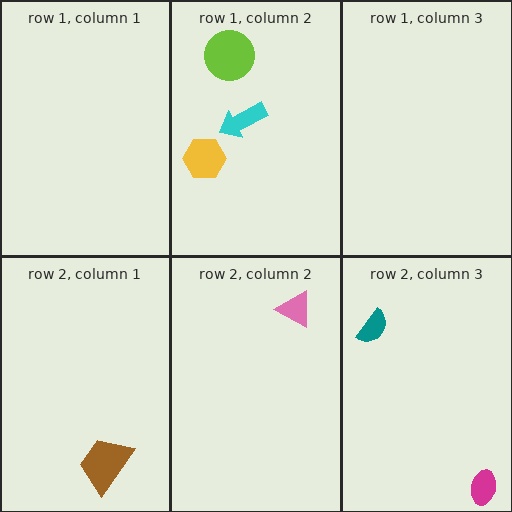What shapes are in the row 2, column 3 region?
The teal semicircle, the magenta ellipse.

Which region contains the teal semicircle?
The row 2, column 3 region.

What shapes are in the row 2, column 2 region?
The pink triangle.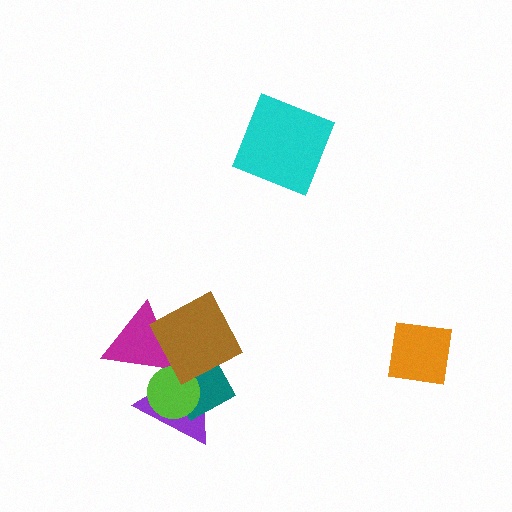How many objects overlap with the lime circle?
3 objects overlap with the lime circle.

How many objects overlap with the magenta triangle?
3 objects overlap with the magenta triangle.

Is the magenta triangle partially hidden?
Yes, it is partially covered by another shape.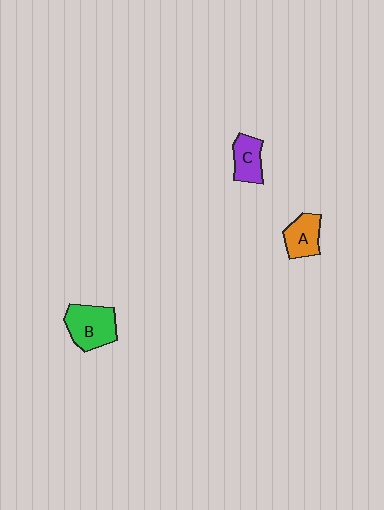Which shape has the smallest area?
Shape C (purple).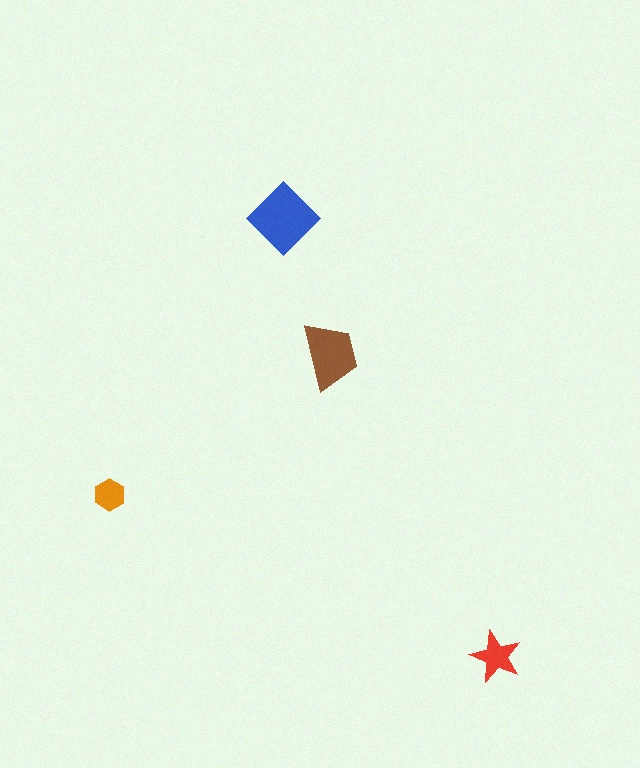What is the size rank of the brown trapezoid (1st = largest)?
2nd.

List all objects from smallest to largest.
The orange hexagon, the red star, the brown trapezoid, the blue diamond.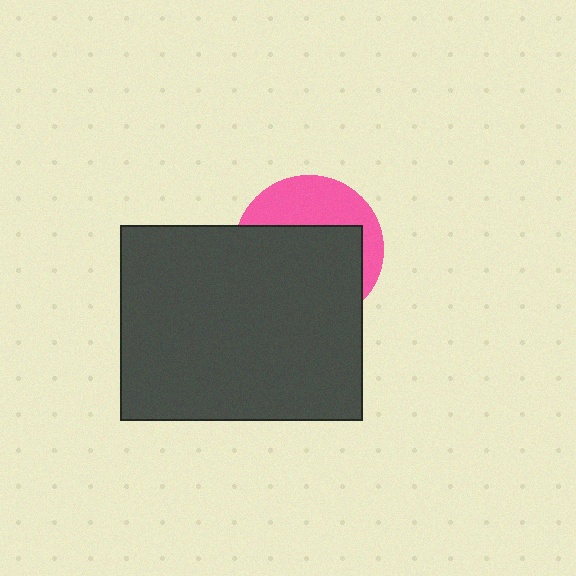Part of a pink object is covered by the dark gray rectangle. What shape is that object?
It is a circle.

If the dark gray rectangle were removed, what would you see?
You would see the complete pink circle.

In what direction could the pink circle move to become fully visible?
The pink circle could move up. That would shift it out from behind the dark gray rectangle entirely.